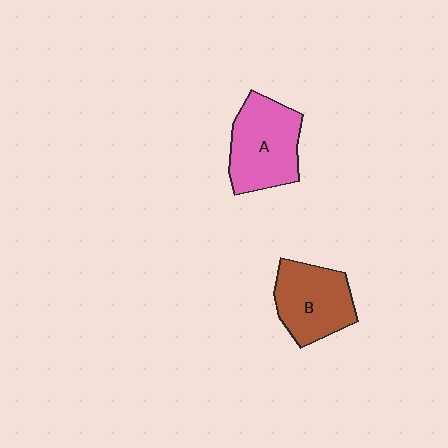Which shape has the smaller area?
Shape B (brown).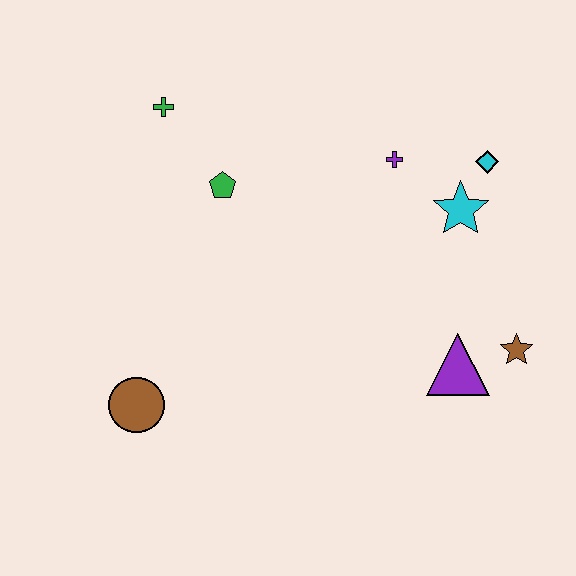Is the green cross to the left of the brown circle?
No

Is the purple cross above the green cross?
No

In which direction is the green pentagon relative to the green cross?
The green pentagon is below the green cross.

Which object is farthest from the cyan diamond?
The brown circle is farthest from the cyan diamond.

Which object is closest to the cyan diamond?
The cyan star is closest to the cyan diamond.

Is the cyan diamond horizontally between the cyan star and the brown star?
Yes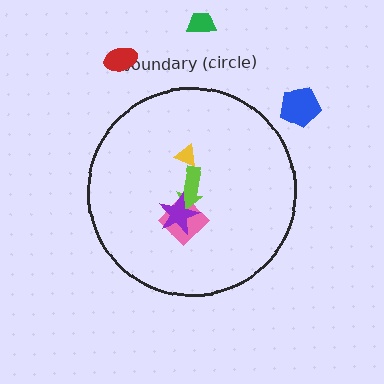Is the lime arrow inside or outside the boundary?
Inside.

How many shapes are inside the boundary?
4 inside, 3 outside.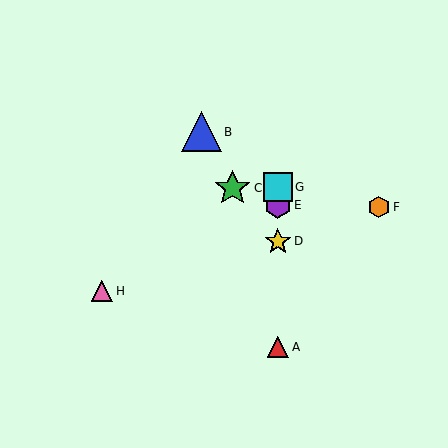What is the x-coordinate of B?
Object B is at x≈201.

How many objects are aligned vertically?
4 objects (A, D, E, G) are aligned vertically.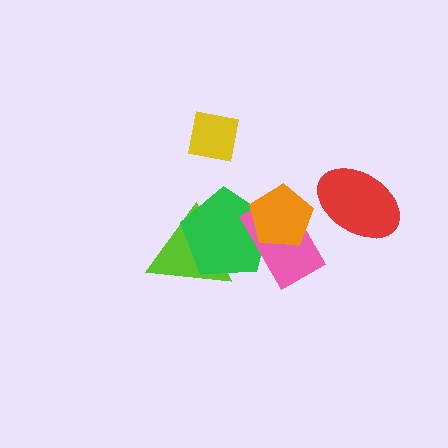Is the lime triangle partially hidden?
Yes, it is partially covered by another shape.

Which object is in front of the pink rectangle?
The orange pentagon is in front of the pink rectangle.